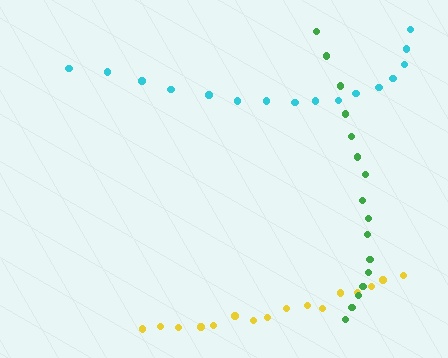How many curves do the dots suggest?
There are 3 distinct paths.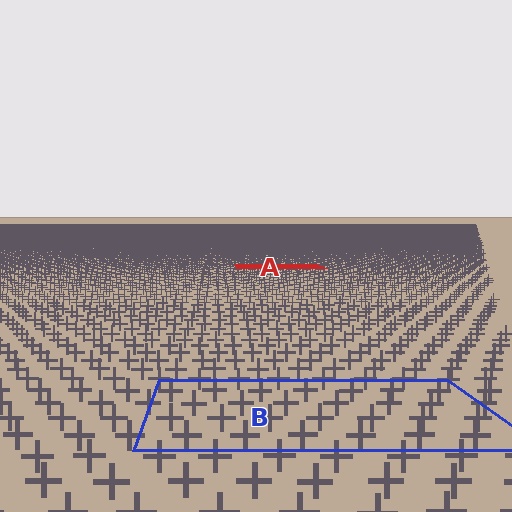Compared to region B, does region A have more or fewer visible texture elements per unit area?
Region A has more texture elements per unit area — they are packed more densely because it is farther away.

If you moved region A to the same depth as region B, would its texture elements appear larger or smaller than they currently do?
They would appear larger. At a closer depth, the same texture elements are projected at a bigger on-screen size.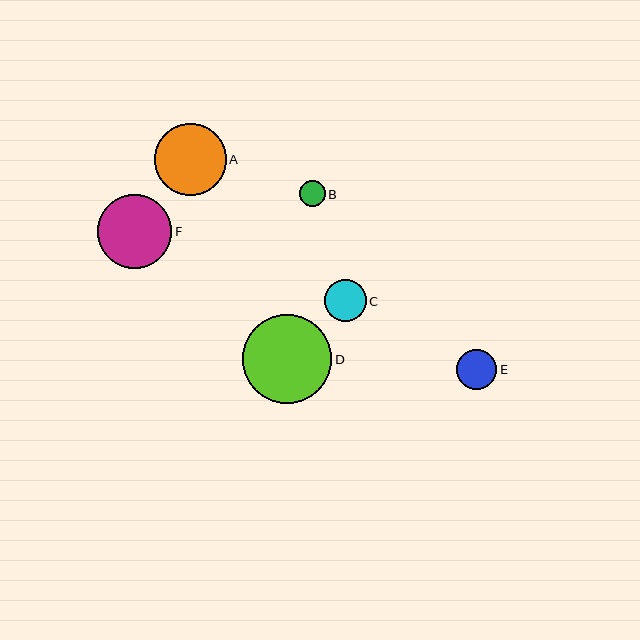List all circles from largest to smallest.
From largest to smallest: D, F, A, C, E, B.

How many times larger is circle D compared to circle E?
Circle D is approximately 2.2 times the size of circle E.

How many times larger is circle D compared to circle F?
Circle D is approximately 1.2 times the size of circle F.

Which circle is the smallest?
Circle B is the smallest with a size of approximately 26 pixels.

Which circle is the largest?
Circle D is the largest with a size of approximately 89 pixels.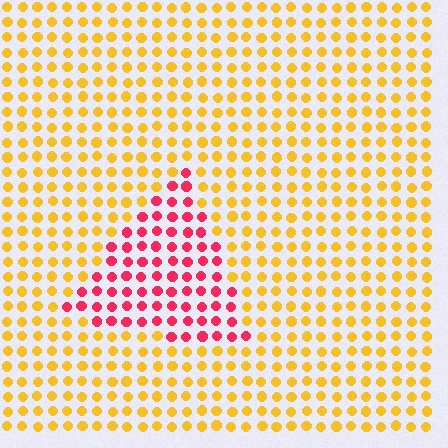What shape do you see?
I see a triangle.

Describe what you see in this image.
The image is filled with small yellow elements in a uniform arrangement. A triangle-shaped region is visible where the elements are tinted to a slightly different hue, forming a subtle color boundary.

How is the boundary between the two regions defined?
The boundary is defined purely by a slight shift in hue (about 60 degrees). Spacing, size, and orientation are identical on both sides.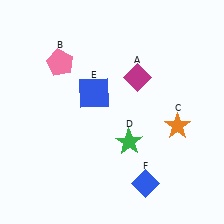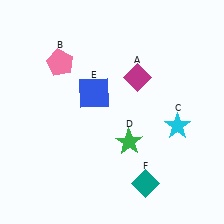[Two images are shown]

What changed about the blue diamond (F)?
In Image 1, F is blue. In Image 2, it changed to teal.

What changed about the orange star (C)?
In Image 1, C is orange. In Image 2, it changed to cyan.